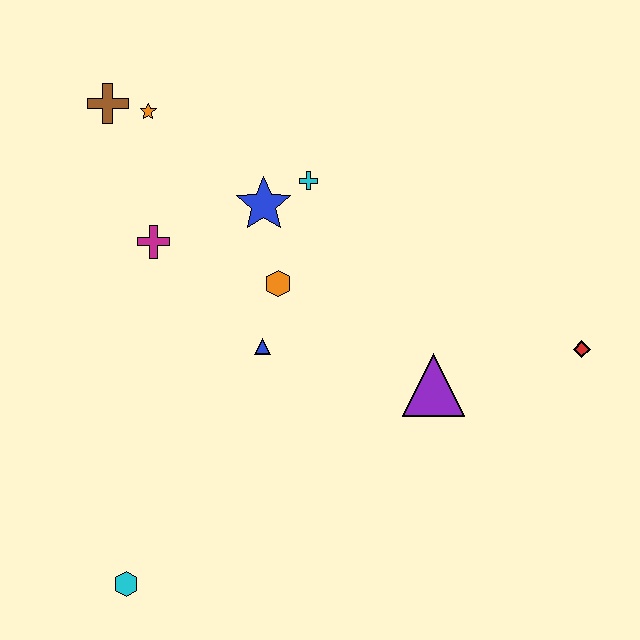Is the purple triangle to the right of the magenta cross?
Yes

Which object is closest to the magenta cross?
The blue star is closest to the magenta cross.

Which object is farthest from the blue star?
The cyan hexagon is farthest from the blue star.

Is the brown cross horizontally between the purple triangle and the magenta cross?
No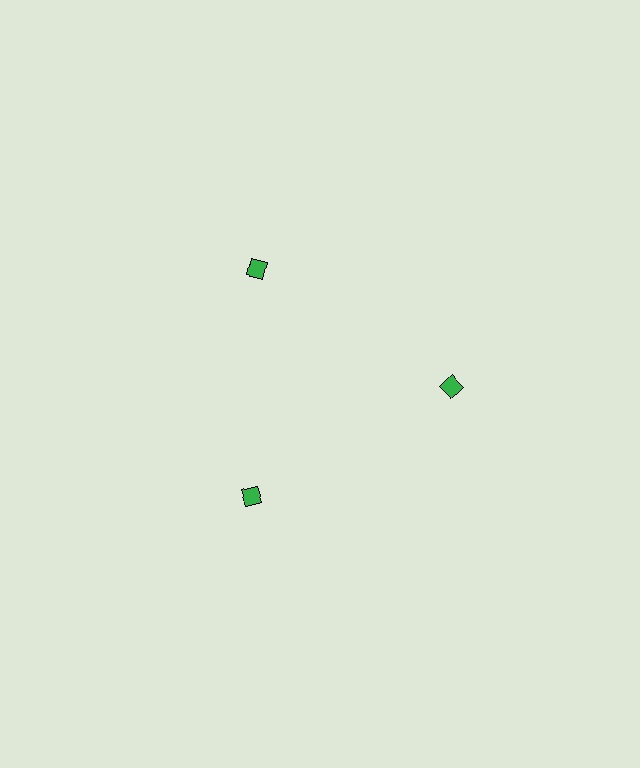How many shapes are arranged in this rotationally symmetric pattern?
There are 3 shapes, arranged in 3 groups of 1.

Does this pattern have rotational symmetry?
Yes, this pattern has 3-fold rotational symmetry. It looks the same after rotating 120 degrees around the center.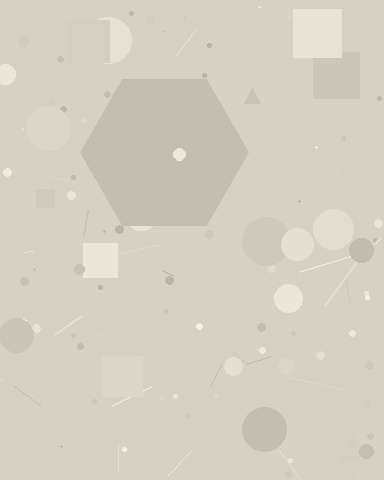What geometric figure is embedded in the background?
A hexagon is embedded in the background.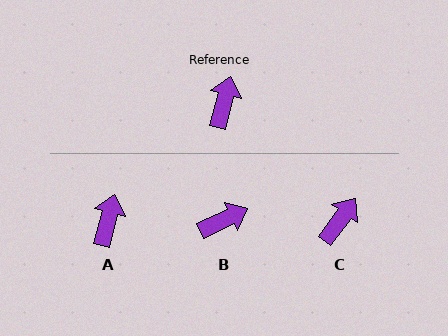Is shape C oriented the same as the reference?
No, it is off by about 22 degrees.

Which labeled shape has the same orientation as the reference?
A.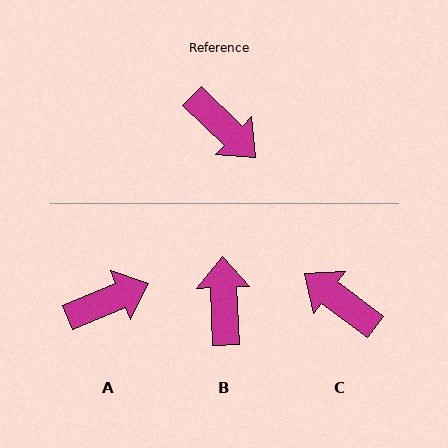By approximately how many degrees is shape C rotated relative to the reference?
Approximately 173 degrees clockwise.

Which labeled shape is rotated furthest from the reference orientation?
C, about 173 degrees away.